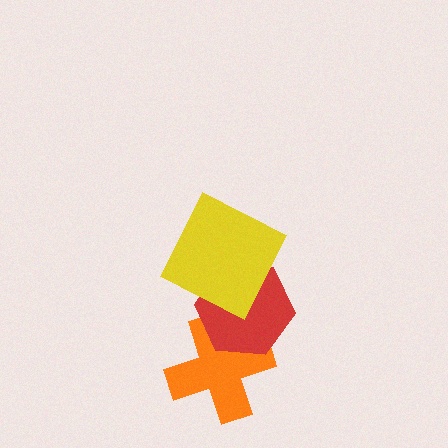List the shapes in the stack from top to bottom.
From top to bottom: the yellow square, the red hexagon, the orange cross.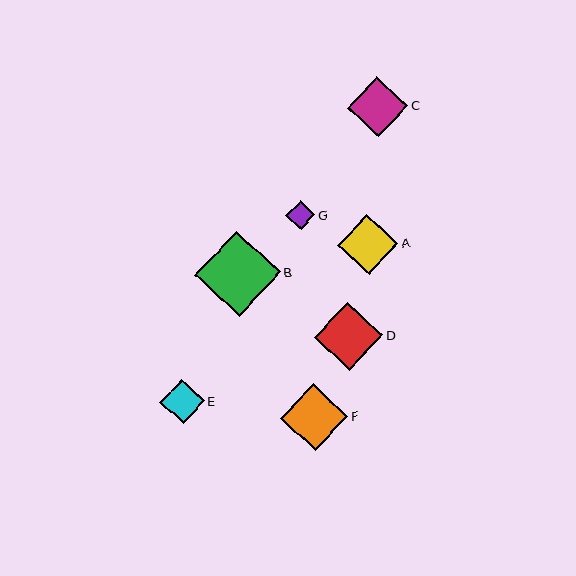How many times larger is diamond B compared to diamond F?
Diamond B is approximately 1.3 times the size of diamond F.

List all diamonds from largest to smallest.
From largest to smallest: B, D, F, A, C, E, G.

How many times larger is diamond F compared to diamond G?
Diamond F is approximately 2.3 times the size of diamond G.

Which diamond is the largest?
Diamond B is the largest with a size of approximately 86 pixels.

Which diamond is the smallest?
Diamond G is the smallest with a size of approximately 29 pixels.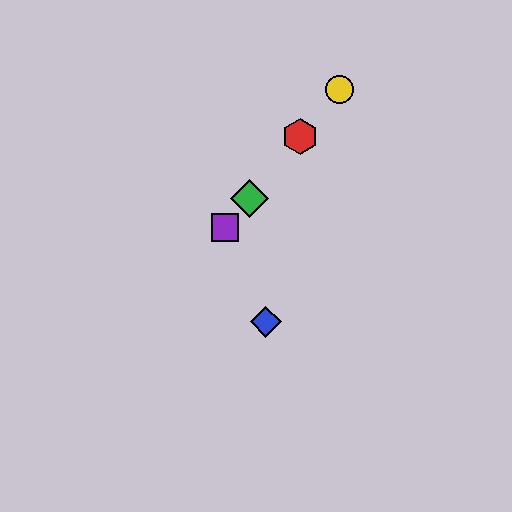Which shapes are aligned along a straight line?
The red hexagon, the green diamond, the yellow circle, the purple square are aligned along a straight line.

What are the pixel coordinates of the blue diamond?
The blue diamond is at (266, 322).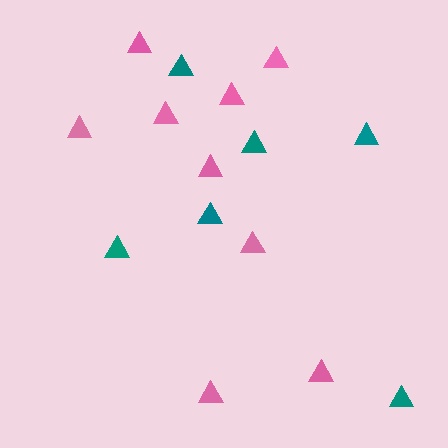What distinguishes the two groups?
There are 2 groups: one group of pink triangles (9) and one group of teal triangles (6).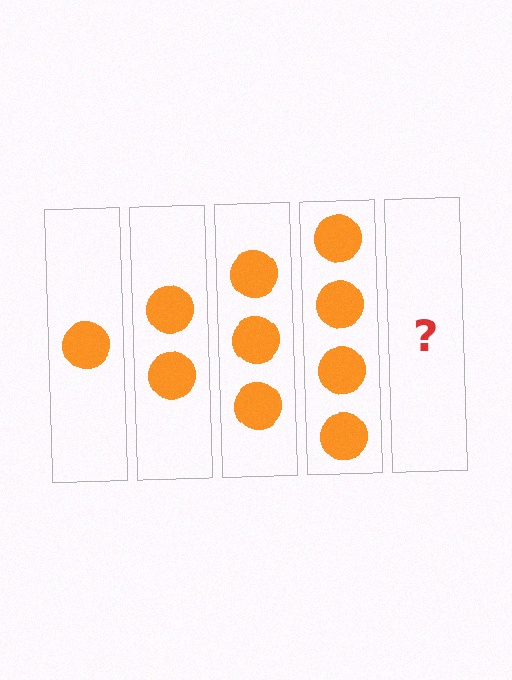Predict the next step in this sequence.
The next step is 5 circles.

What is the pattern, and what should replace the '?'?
The pattern is that each step adds one more circle. The '?' should be 5 circles.